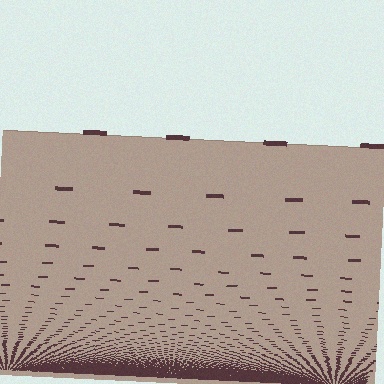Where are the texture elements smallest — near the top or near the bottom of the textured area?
Near the bottom.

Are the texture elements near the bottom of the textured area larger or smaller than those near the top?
Smaller. The gradient is inverted — elements near the bottom are smaller and denser.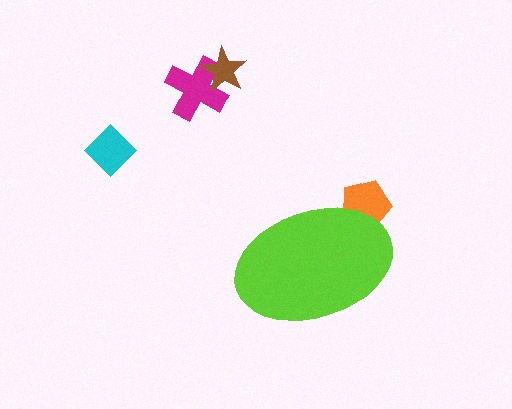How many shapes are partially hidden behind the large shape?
1 shape is partially hidden.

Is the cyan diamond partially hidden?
No, the cyan diamond is fully visible.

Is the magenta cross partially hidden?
No, the magenta cross is fully visible.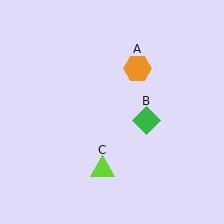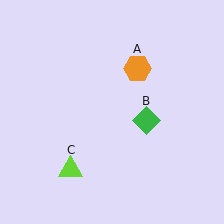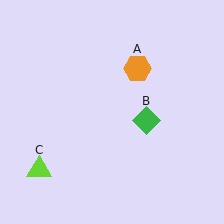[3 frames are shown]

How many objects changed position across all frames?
1 object changed position: lime triangle (object C).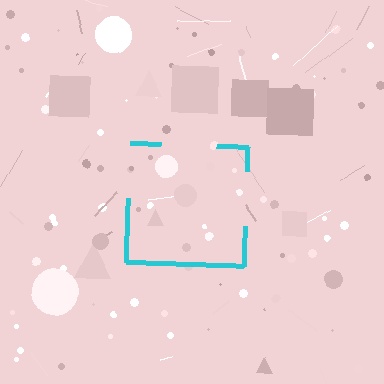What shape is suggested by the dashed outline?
The dashed outline suggests a square.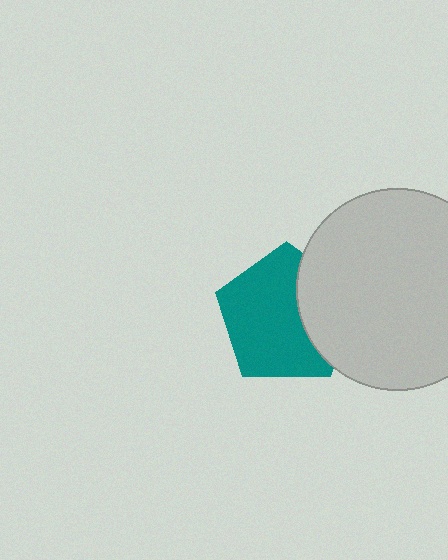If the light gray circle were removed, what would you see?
You would see the complete teal pentagon.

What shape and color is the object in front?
The object in front is a light gray circle.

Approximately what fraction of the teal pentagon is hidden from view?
Roughly 31% of the teal pentagon is hidden behind the light gray circle.